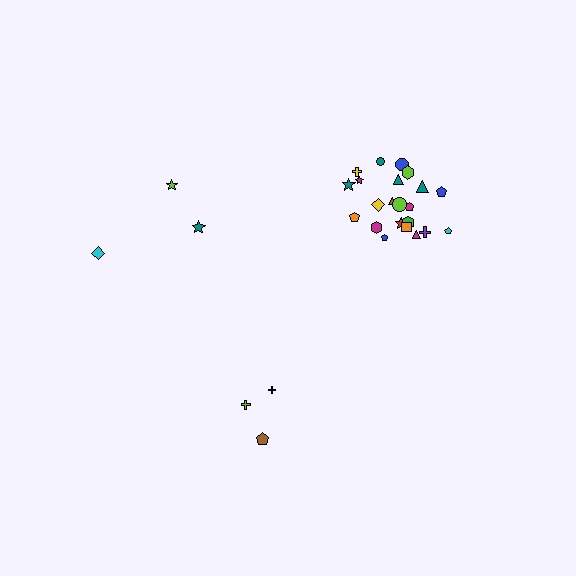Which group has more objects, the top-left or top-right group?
The top-right group.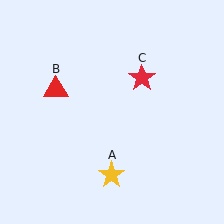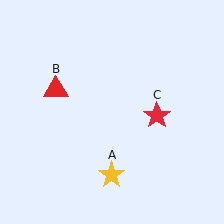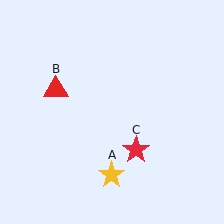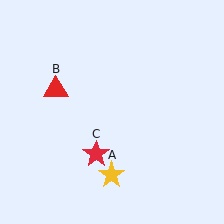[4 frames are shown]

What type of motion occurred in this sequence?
The red star (object C) rotated clockwise around the center of the scene.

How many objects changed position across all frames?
1 object changed position: red star (object C).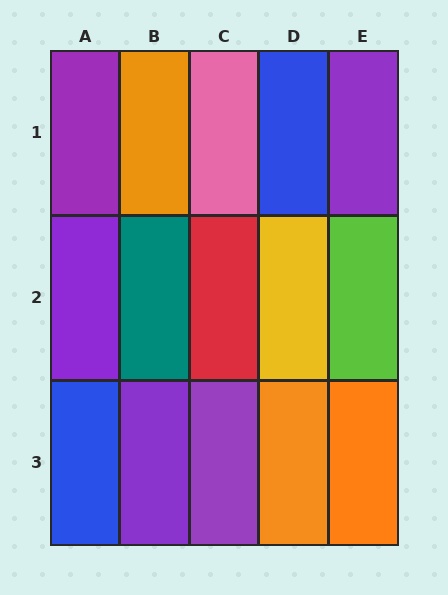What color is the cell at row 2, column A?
Purple.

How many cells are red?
1 cell is red.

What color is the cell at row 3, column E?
Orange.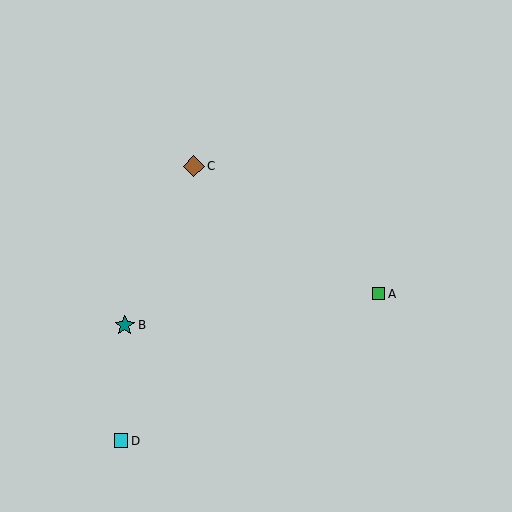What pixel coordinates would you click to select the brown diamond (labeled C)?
Click at (194, 166) to select the brown diamond C.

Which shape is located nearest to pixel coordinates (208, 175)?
The brown diamond (labeled C) at (194, 166) is nearest to that location.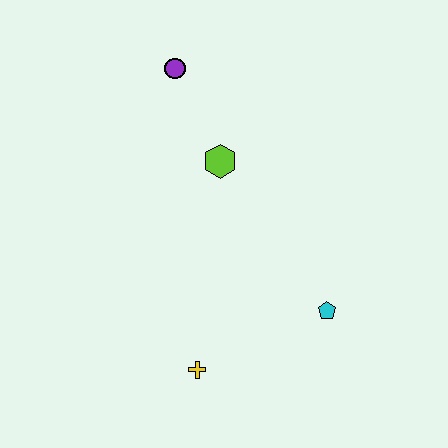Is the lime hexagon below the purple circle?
Yes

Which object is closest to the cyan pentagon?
The yellow cross is closest to the cyan pentagon.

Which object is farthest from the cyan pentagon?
The purple circle is farthest from the cyan pentagon.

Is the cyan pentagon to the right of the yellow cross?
Yes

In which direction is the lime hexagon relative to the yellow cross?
The lime hexagon is above the yellow cross.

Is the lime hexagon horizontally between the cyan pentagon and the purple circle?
Yes